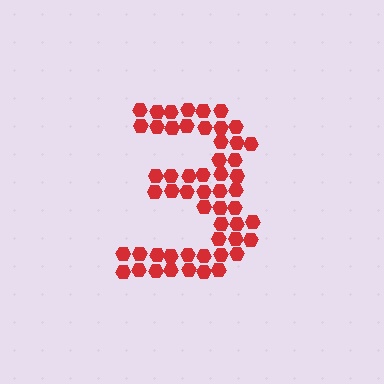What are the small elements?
The small elements are hexagons.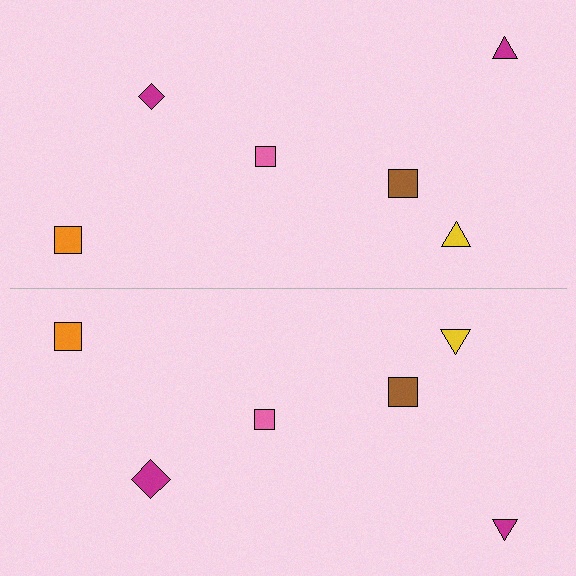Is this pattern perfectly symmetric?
No, the pattern is not perfectly symmetric. The magenta diamond on the bottom side has a different size than its mirror counterpart.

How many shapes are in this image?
There are 12 shapes in this image.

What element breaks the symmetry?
The magenta diamond on the bottom side has a different size than its mirror counterpart.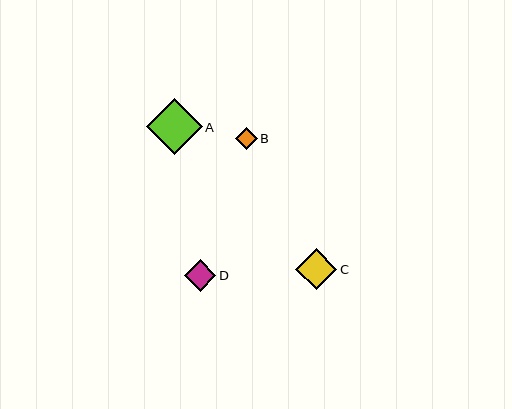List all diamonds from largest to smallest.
From largest to smallest: A, C, D, B.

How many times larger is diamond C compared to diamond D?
Diamond C is approximately 1.3 times the size of diamond D.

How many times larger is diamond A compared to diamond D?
Diamond A is approximately 1.8 times the size of diamond D.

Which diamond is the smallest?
Diamond B is the smallest with a size of approximately 22 pixels.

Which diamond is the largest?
Diamond A is the largest with a size of approximately 56 pixels.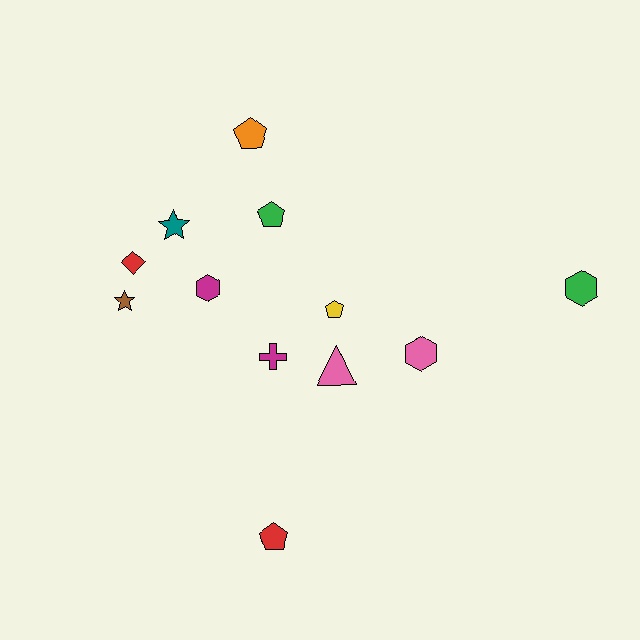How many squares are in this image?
There are no squares.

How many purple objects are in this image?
There are no purple objects.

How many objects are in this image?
There are 12 objects.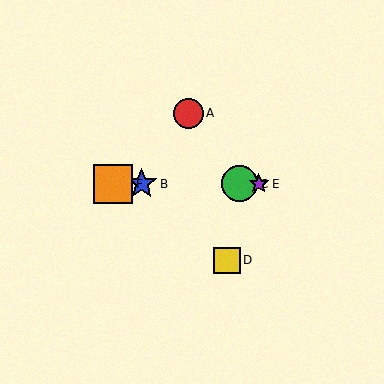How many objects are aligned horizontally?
4 objects (B, C, E, F) are aligned horizontally.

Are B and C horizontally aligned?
Yes, both are at y≈184.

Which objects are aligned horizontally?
Objects B, C, E, F are aligned horizontally.